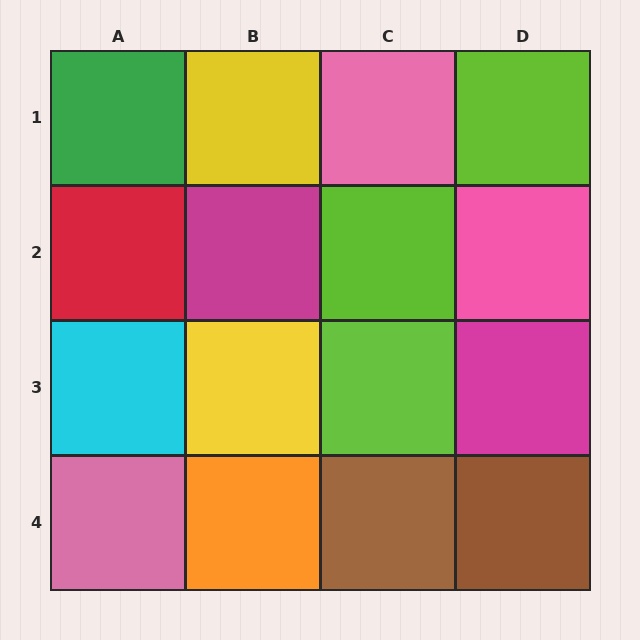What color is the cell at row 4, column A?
Pink.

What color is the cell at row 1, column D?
Lime.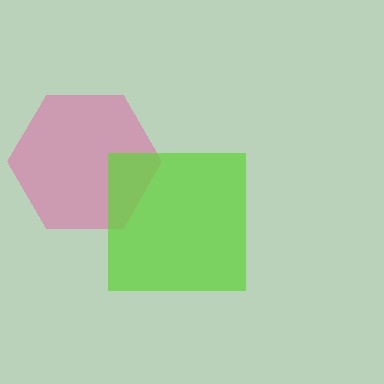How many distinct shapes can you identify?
There are 2 distinct shapes: a pink hexagon, a lime square.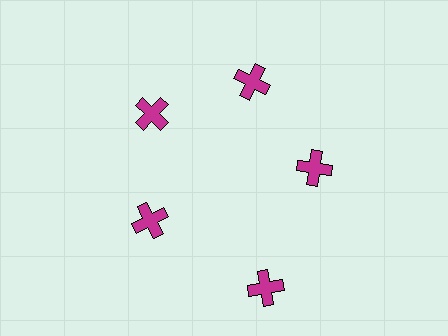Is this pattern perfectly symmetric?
No. The 5 magenta crosses are arranged in a ring, but one element near the 5 o'clock position is pushed outward from the center, breaking the 5-fold rotational symmetry.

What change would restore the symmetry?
The symmetry would be restored by moving it inward, back onto the ring so that all 5 crosses sit at equal angles and equal distance from the center.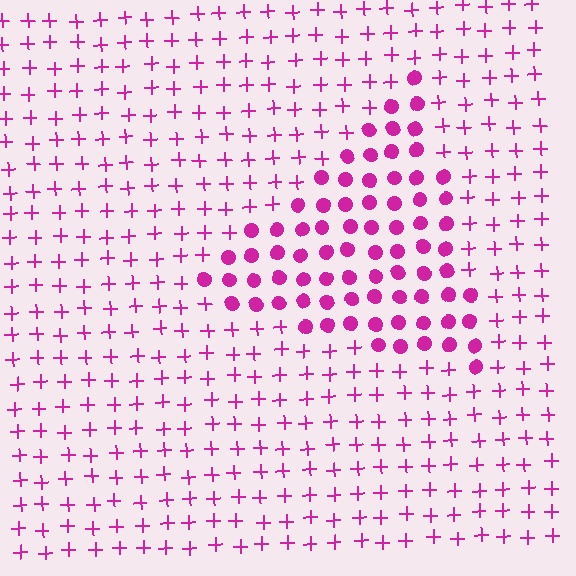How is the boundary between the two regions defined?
The boundary is defined by a change in element shape: circles inside vs. plus signs outside. All elements share the same color and spacing.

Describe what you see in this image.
The image is filled with small magenta elements arranged in a uniform grid. A triangle-shaped region contains circles, while the surrounding area contains plus signs. The boundary is defined purely by the change in element shape.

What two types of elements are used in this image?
The image uses circles inside the triangle region and plus signs outside it.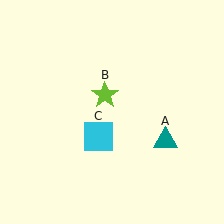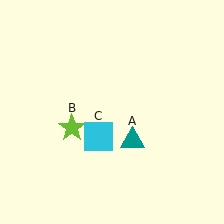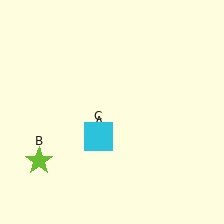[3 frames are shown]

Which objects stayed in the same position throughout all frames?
Cyan square (object C) remained stationary.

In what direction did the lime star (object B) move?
The lime star (object B) moved down and to the left.